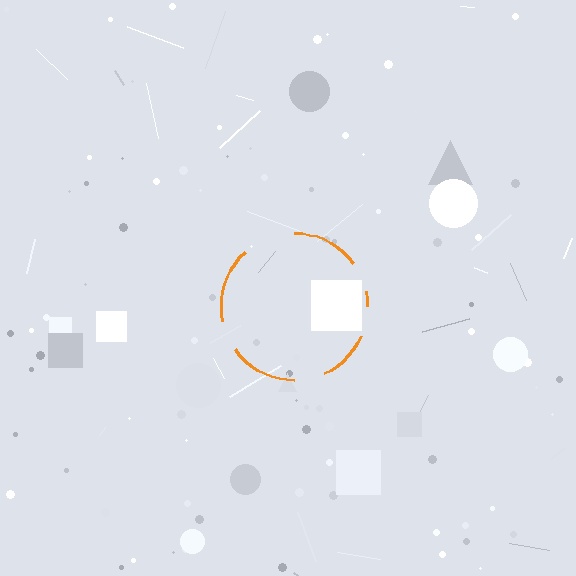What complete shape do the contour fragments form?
The contour fragments form a circle.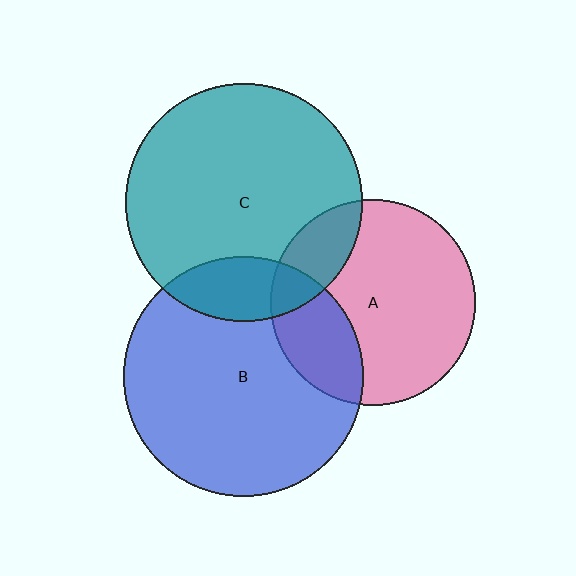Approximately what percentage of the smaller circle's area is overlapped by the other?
Approximately 15%.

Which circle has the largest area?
Circle B (blue).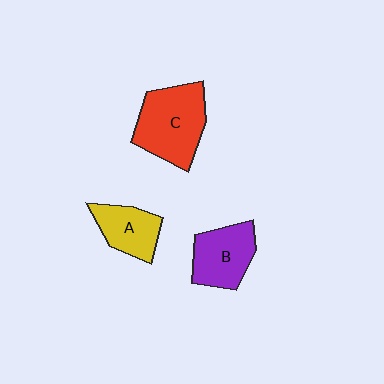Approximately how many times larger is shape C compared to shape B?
Approximately 1.4 times.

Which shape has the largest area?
Shape C (red).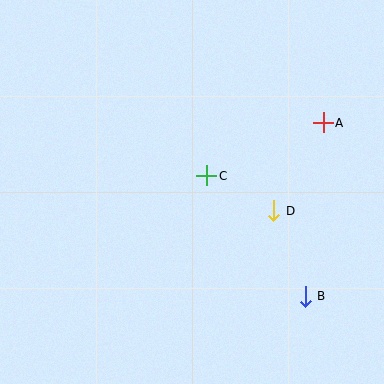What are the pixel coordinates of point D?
Point D is at (274, 211).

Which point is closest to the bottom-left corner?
Point C is closest to the bottom-left corner.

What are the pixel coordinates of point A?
Point A is at (323, 123).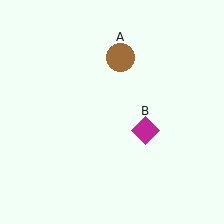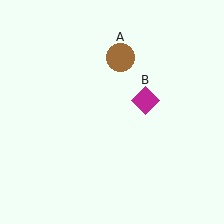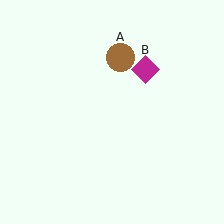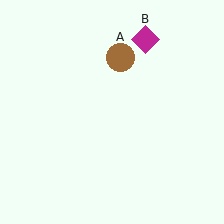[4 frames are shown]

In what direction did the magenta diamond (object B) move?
The magenta diamond (object B) moved up.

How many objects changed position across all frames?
1 object changed position: magenta diamond (object B).